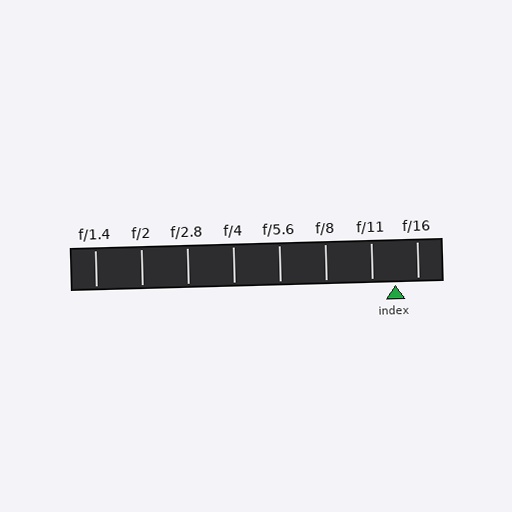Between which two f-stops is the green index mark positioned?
The index mark is between f/11 and f/16.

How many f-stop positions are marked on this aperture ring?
There are 8 f-stop positions marked.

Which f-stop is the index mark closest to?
The index mark is closest to f/16.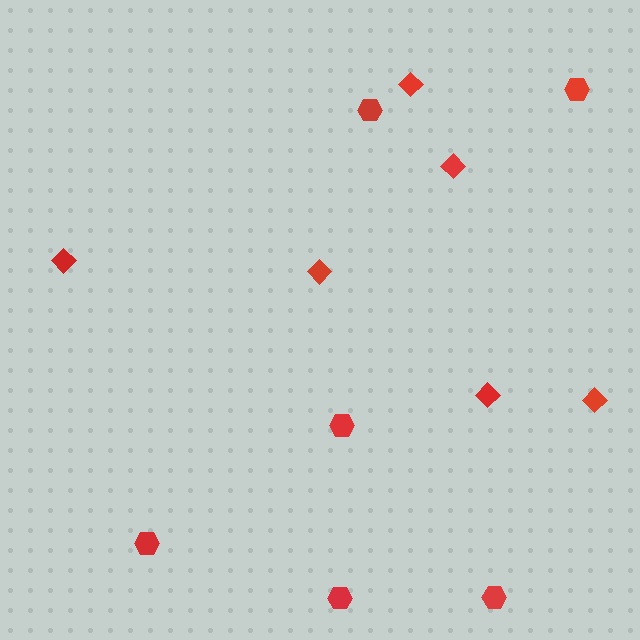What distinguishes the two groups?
There are 2 groups: one group of diamonds (6) and one group of hexagons (6).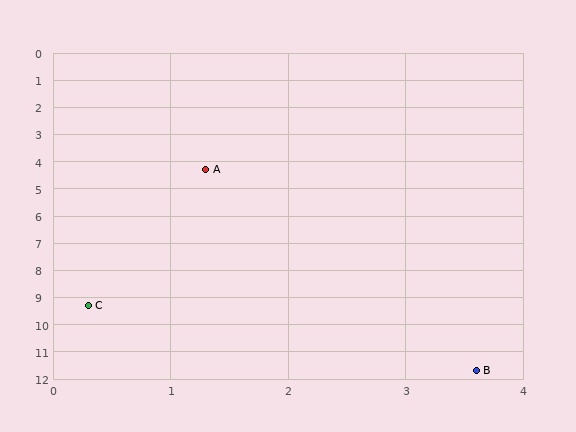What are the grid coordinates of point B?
Point B is at approximately (3.6, 11.7).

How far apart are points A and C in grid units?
Points A and C are about 5.1 grid units apart.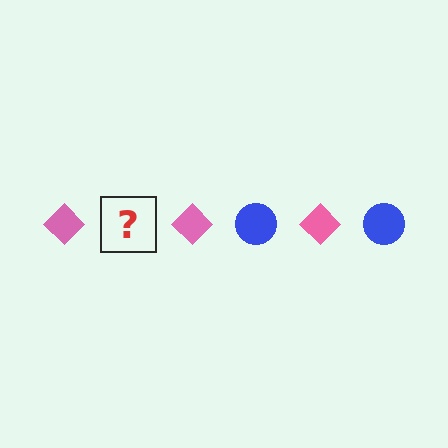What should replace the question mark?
The question mark should be replaced with a blue circle.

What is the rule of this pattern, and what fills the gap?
The rule is that the pattern alternates between pink diamond and blue circle. The gap should be filled with a blue circle.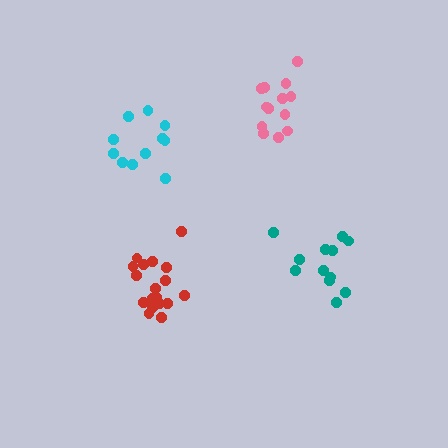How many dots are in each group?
Group 1: 13 dots, Group 2: 12 dots, Group 3: 12 dots, Group 4: 18 dots (55 total).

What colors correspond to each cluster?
The clusters are colored: pink, cyan, teal, red.